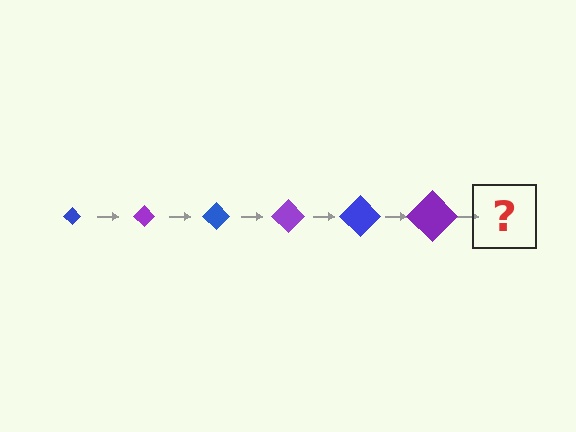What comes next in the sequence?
The next element should be a blue diamond, larger than the previous one.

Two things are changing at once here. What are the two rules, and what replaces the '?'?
The two rules are that the diamond grows larger each step and the color cycles through blue and purple. The '?' should be a blue diamond, larger than the previous one.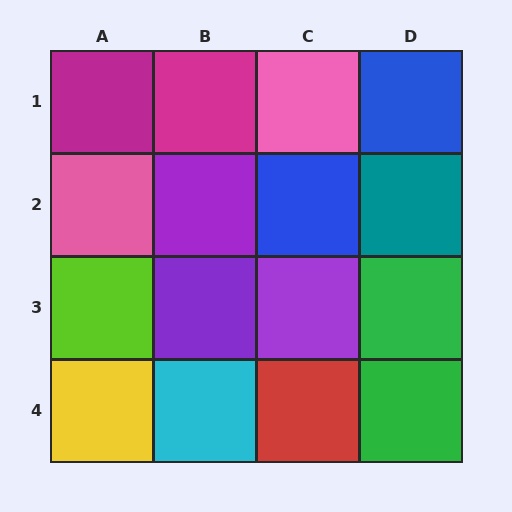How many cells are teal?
1 cell is teal.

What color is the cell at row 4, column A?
Yellow.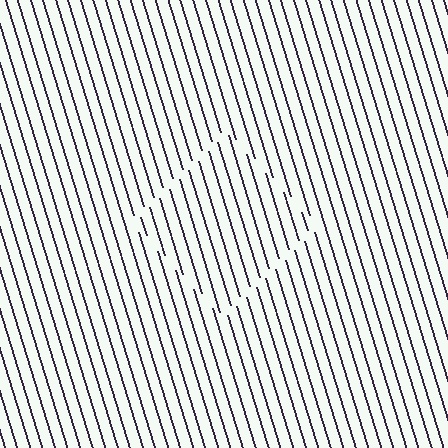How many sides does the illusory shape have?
4 sides — the line-ends trace a square.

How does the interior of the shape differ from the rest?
The interior of the shape contains the same grating, shifted by half a period — the contour is defined by the phase discontinuity where line-ends from the inner and outer gratings abut.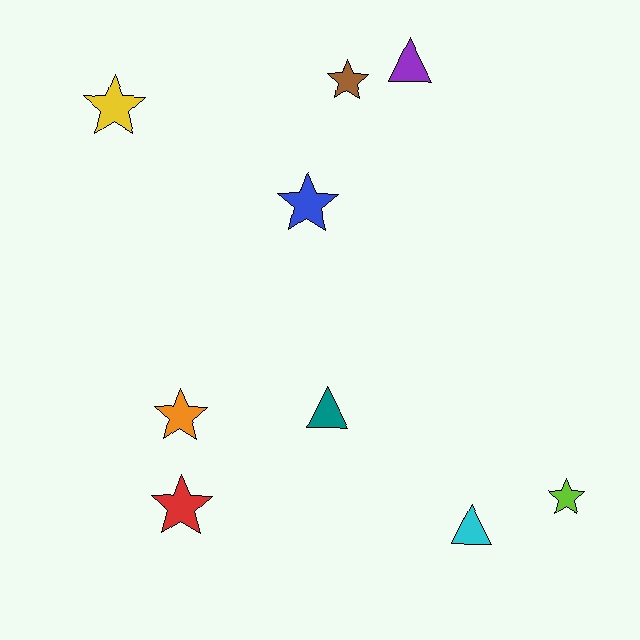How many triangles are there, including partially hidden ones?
There are 3 triangles.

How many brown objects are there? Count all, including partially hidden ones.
There is 1 brown object.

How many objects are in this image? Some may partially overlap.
There are 9 objects.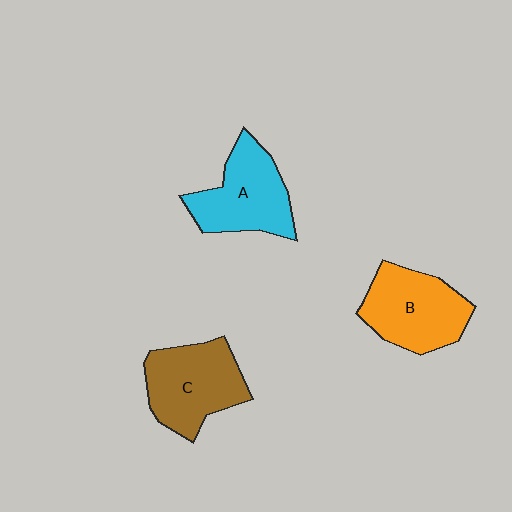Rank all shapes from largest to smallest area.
From largest to smallest: C (brown), B (orange), A (cyan).